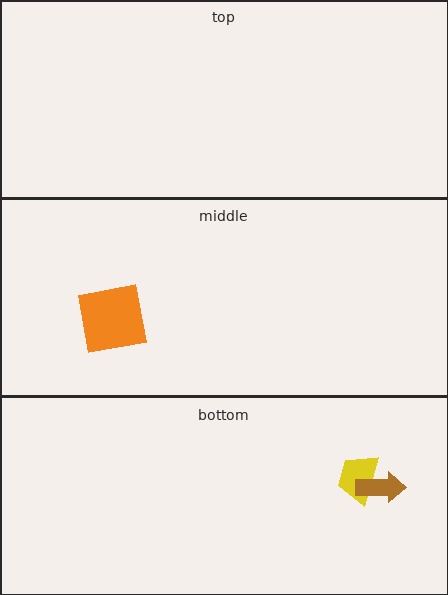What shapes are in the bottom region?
The yellow trapezoid, the brown arrow.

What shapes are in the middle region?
The orange square.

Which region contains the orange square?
The middle region.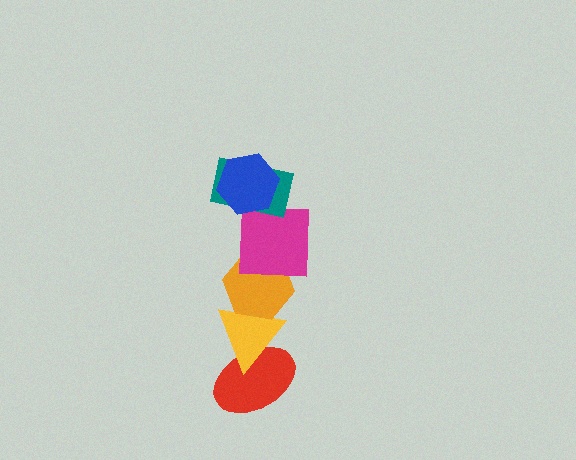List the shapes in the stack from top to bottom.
From top to bottom: the blue hexagon, the teal rectangle, the magenta square, the orange hexagon, the yellow triangle, the red ellipse.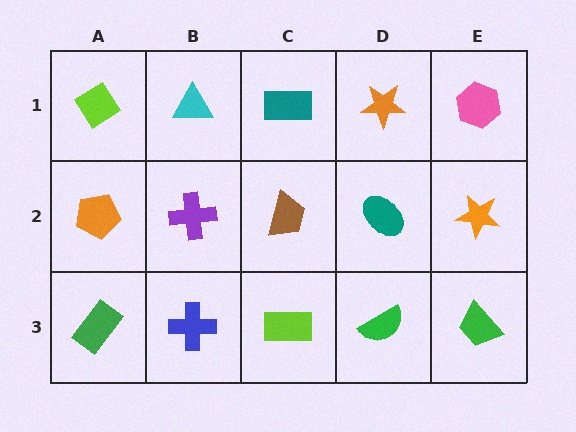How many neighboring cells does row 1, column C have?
3.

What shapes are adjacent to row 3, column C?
A brown trapezoid (row 2, column C), a blue cross (row 3, column B), a green semicircle (row 3, column D).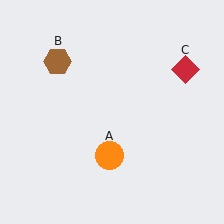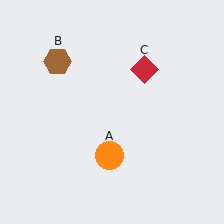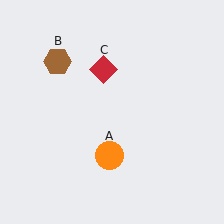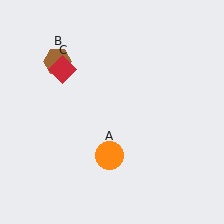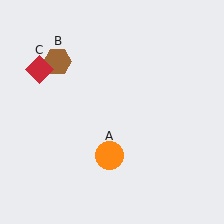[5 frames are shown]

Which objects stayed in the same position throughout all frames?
Orange circle (object A) and brown hexagon (object B) remained stationary.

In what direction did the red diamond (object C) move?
The red diamond (object C) moved left.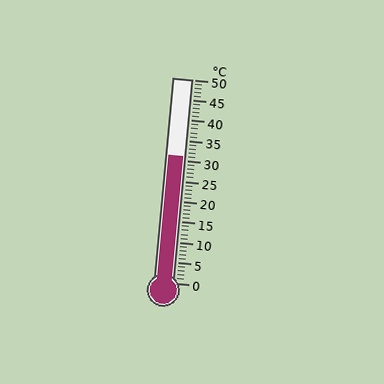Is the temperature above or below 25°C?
The temperature is above 25°C.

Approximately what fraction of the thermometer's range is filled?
The thermometer is filled to approximately 60% of its range.